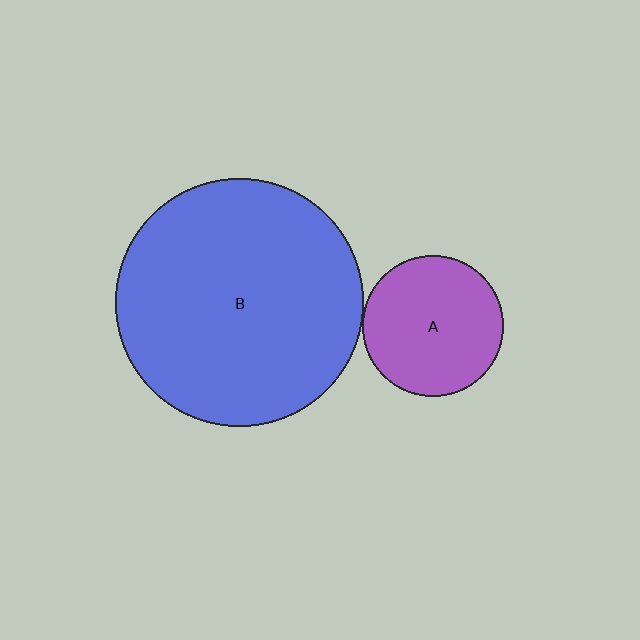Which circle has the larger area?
Circle B (blue).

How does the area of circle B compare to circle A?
Approximately 3.1 times.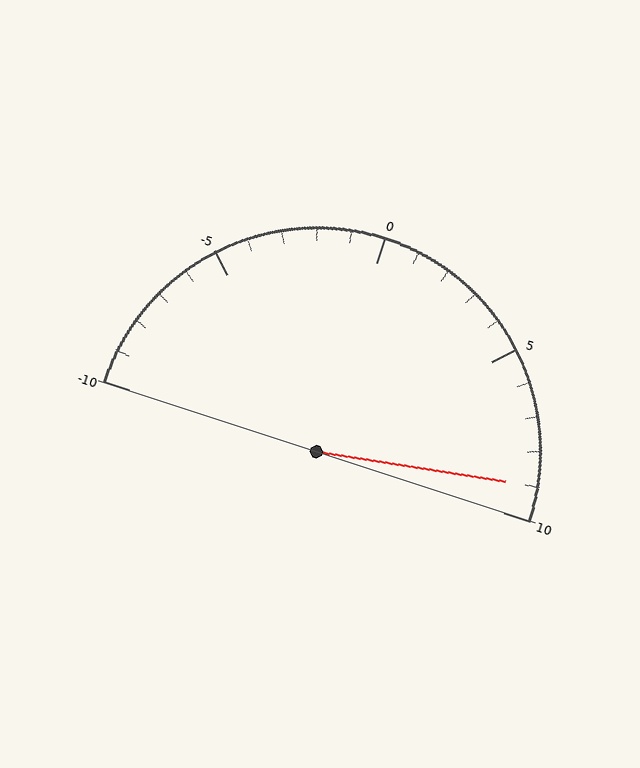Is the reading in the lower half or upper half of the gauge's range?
The reading is in the upper half of the range (-10 to 10).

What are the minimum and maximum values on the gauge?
The gauge ranges from -10 to 10.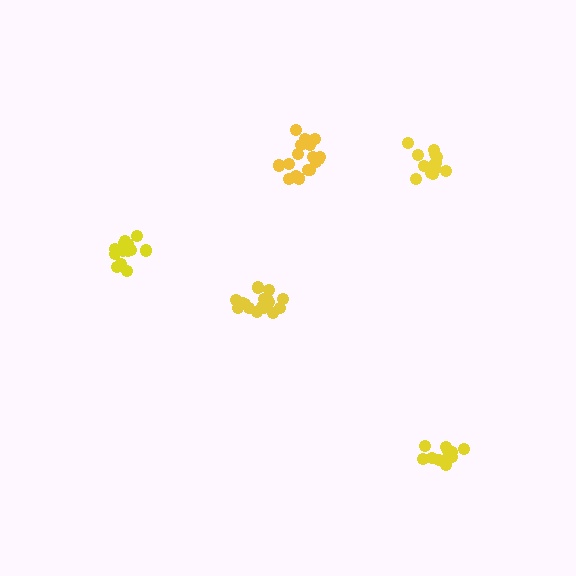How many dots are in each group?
Group 1: 17 dots, Group 2: 17 dots, Group 3: 13 dots, Group 4: 11 dots, Group 5: 15 dots (73 total).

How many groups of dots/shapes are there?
There are 5 groups.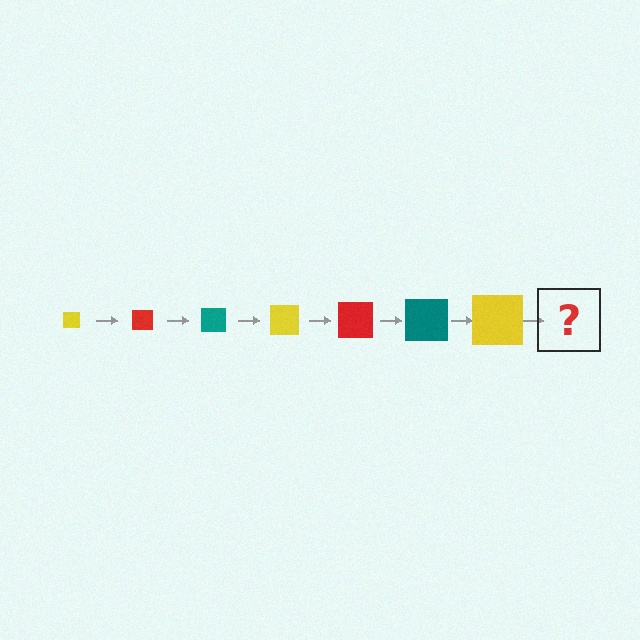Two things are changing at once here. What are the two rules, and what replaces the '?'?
The two rules are that the square grows larger each step and the color cycles through yellow, red, and teal. The '?' should be a red square, larger than the previous one.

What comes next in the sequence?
The next element should be a red square, larger than the previous one.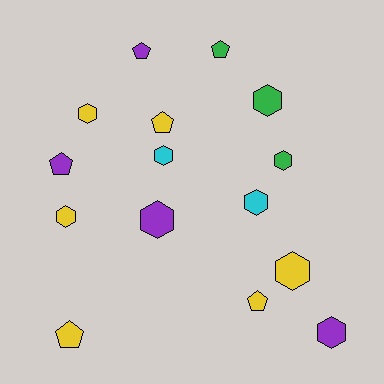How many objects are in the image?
There are 15 objects.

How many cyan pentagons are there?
There are no cyan pentagons.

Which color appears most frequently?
Yellow, with 6 objects.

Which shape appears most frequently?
Hexagon, with 9 objects.